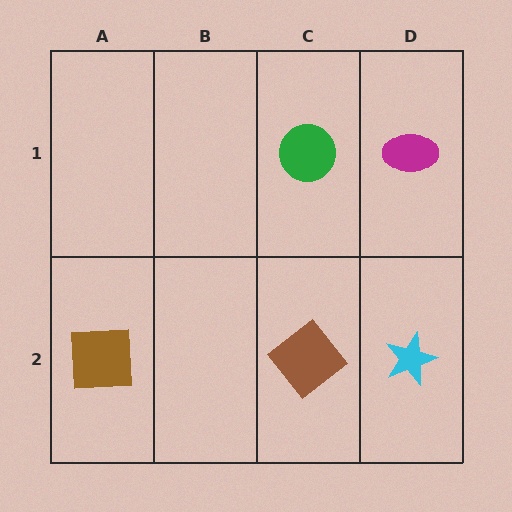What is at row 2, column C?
A brown diamond.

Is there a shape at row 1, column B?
No, that cell is empty.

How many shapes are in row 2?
3 shapes.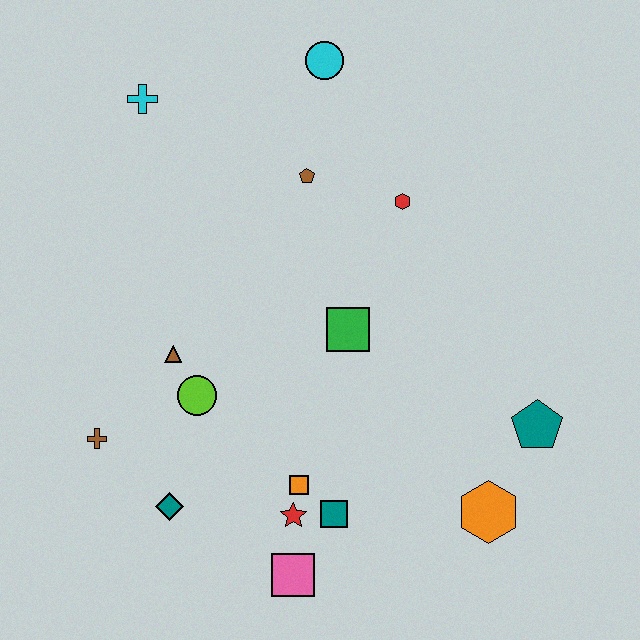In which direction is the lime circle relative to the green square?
The lime circle is to the left of the green square.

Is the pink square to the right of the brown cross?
Yes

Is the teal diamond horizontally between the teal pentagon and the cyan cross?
Yes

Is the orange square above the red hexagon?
No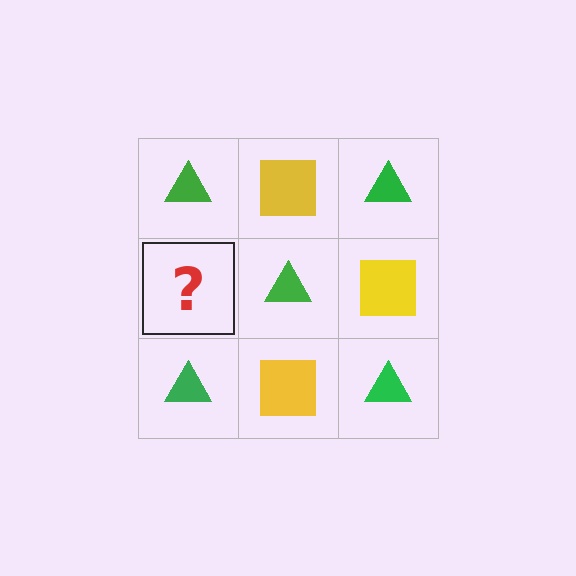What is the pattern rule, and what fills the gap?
The rule is that it alternates green triangle and yellow square in a checkerboard pattern. The gap should be filled with a yellow square.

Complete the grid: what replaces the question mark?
The question mark should be replaced with a yellow square.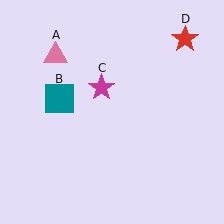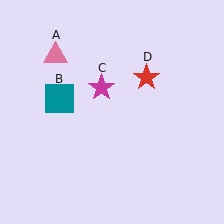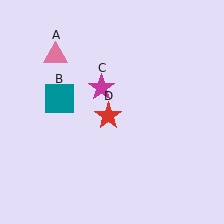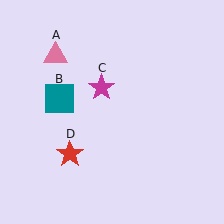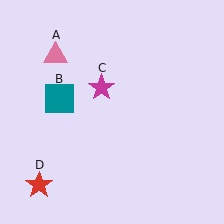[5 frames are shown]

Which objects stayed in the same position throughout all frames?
Pink triangle (object A) and teal square (object B) and magenta star (object C) remained stationary.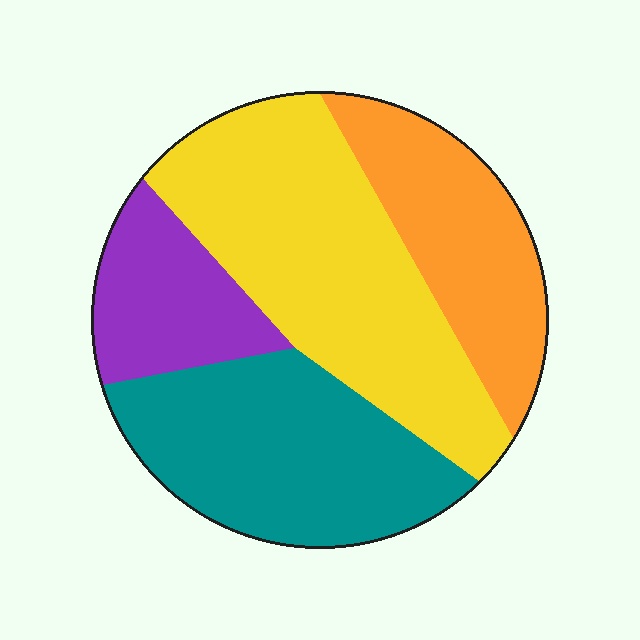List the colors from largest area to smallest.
From largest to smallest: yellow, teal, orange, purple.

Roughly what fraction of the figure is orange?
Orange covers roughly 20% of the figure.